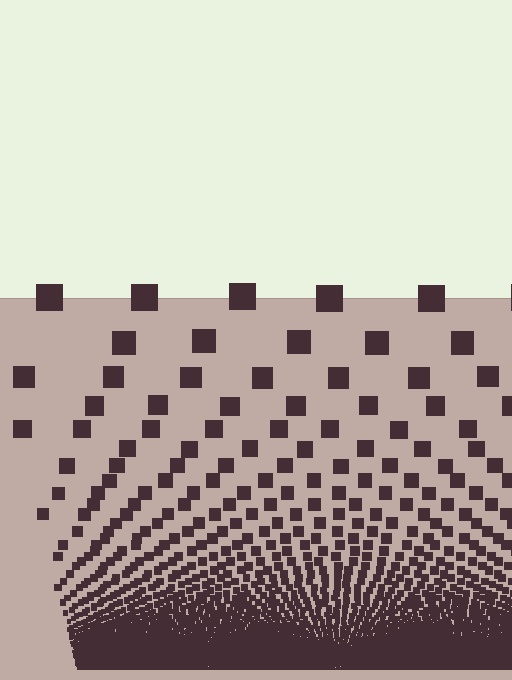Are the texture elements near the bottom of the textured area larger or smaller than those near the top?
Smaller. The gradient is inverted — elements near the bottom are smaller and denser.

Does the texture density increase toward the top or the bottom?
Density increases toward the bottom.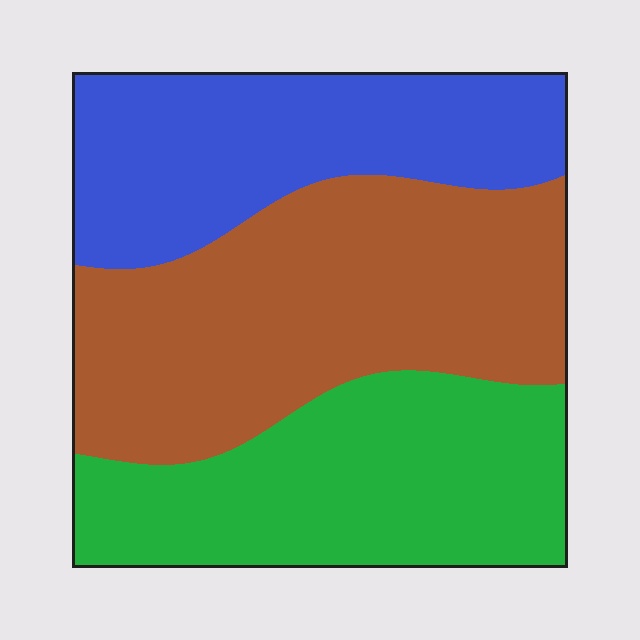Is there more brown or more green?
Brown.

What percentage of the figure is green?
Green covers around 30% of the figure.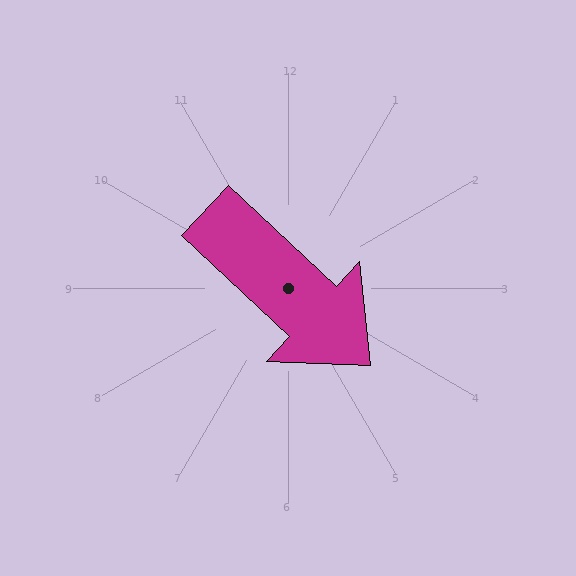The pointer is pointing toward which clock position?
Roughly 4 o'clock.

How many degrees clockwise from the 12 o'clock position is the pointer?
Approximately 133 degrees.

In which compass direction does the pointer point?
Southeast.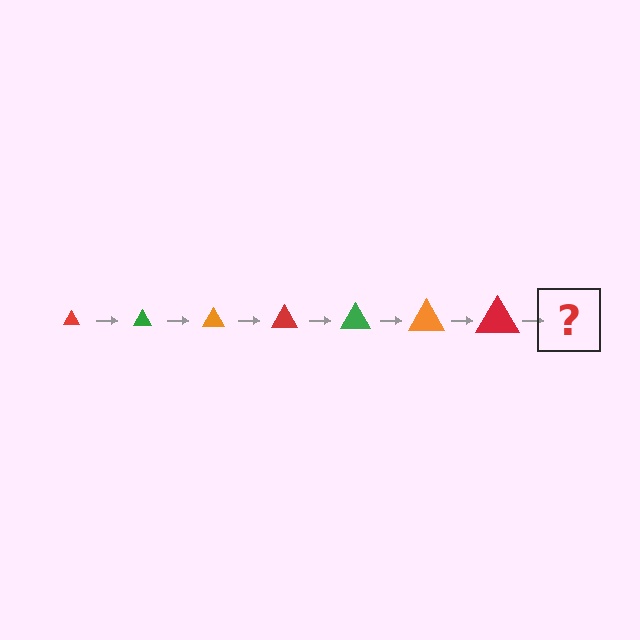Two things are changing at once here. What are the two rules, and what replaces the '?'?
The two rules are that the triangle grows larger each step and the color cycles through red, green, and orange. The '?' should be a green triangle, larger than the previous one.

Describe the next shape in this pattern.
It should be a green triangle, larger than the previous one.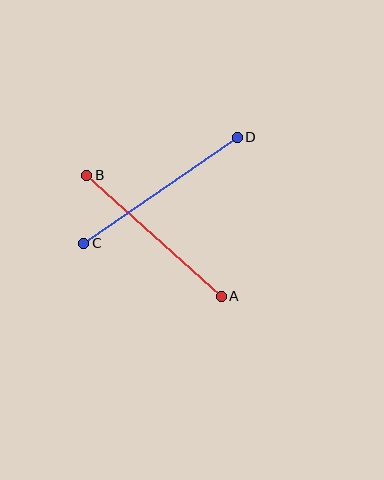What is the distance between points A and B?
The distance is approximately 181 pixels.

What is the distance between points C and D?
The distance is approximately 187 pixels.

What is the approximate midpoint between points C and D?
The midpoint is at approximately (160, 190) pixels.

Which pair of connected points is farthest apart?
Points C and D are farthest apart.